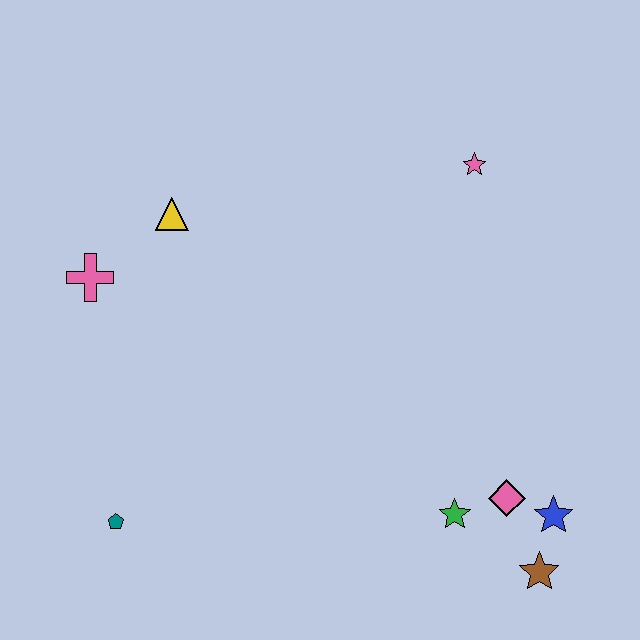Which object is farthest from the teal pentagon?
The pink star is farthest from the teal pentagon.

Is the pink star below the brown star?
No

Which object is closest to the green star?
The pink diamond is closest to the green star.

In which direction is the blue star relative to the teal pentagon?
The blue star is to the right of the teal pentagon.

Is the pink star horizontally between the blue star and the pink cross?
Yes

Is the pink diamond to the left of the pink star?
No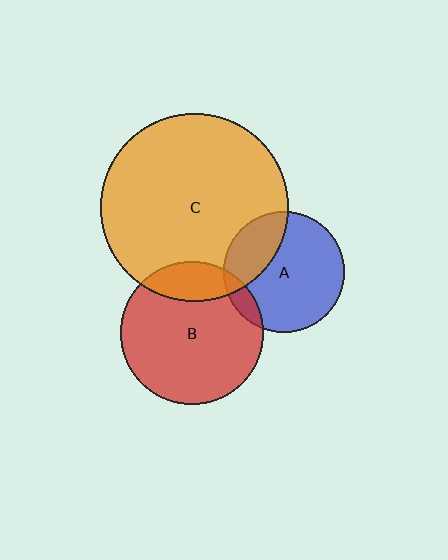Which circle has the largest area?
Circle C (orange).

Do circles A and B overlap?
Yes.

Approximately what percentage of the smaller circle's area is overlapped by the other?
Approximately 10%.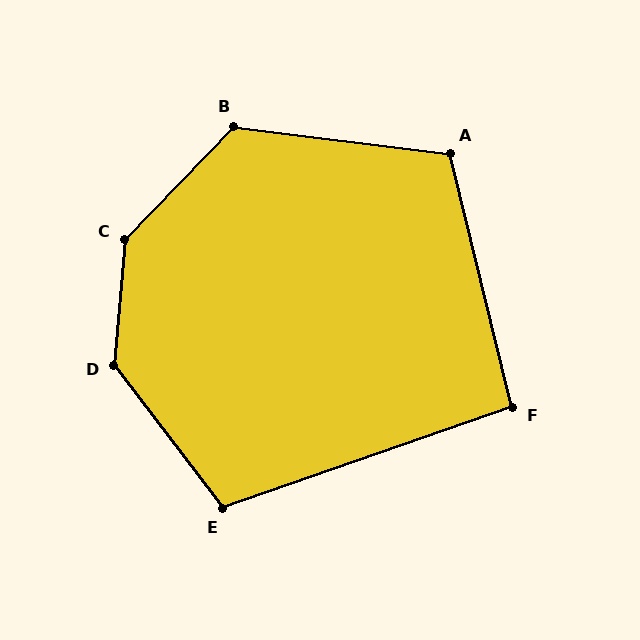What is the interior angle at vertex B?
Approximately 127 degrees (obtuse).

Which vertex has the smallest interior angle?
F, at approximately 95 degrees.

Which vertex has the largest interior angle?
C, at approximately 141 degrees.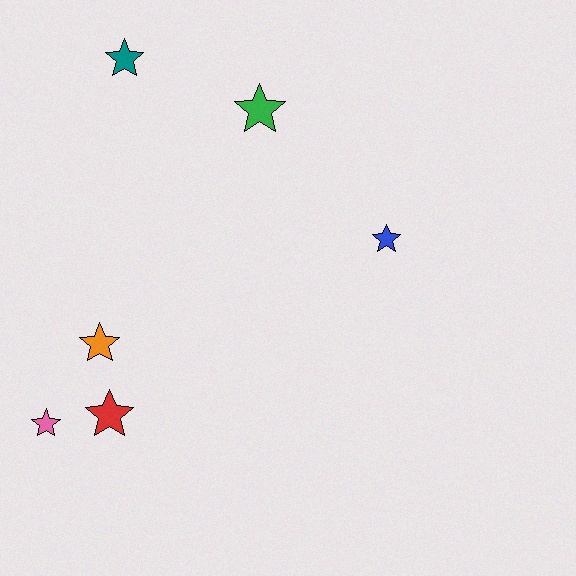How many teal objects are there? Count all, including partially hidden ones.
There is 1 teal object.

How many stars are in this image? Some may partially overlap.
There are 6 stars.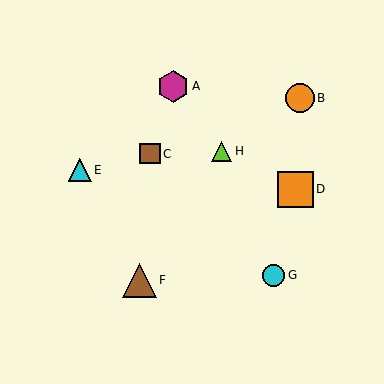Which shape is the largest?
The orange square (labeled D) is the largest.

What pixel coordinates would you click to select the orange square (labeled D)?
Click at (295, 189) to select the orange square D.